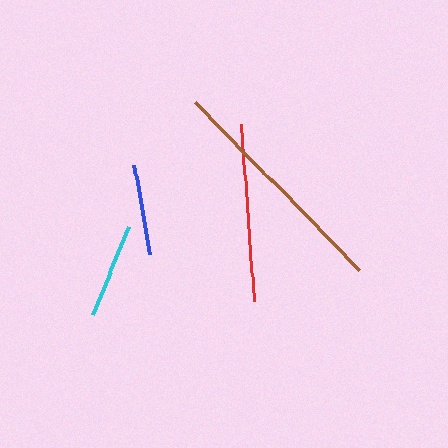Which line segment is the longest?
The brown line is the longest at approximately 235 pixels.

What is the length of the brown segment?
The brown segment is approximately 235 pixels long.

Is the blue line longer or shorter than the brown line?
The brown line is longer than the blue line.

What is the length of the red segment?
The red segment is approximately 178 pixels long.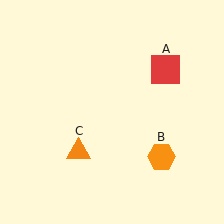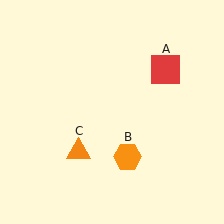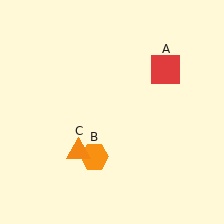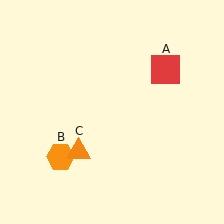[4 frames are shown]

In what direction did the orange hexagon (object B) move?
The orange hexagon (object B) moved left.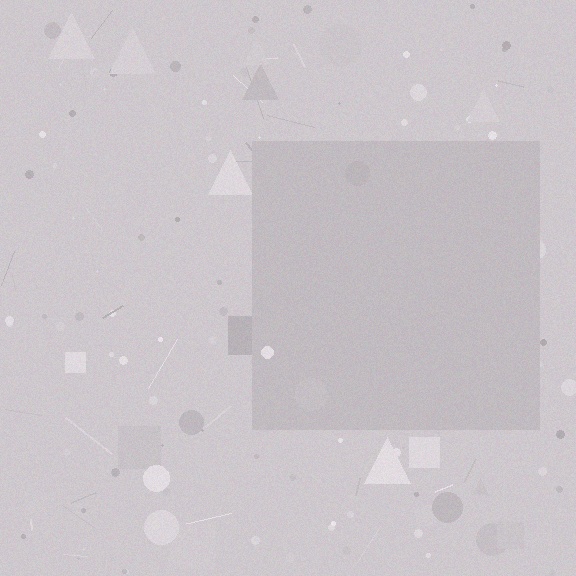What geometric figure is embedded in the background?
A square is embedded in the background.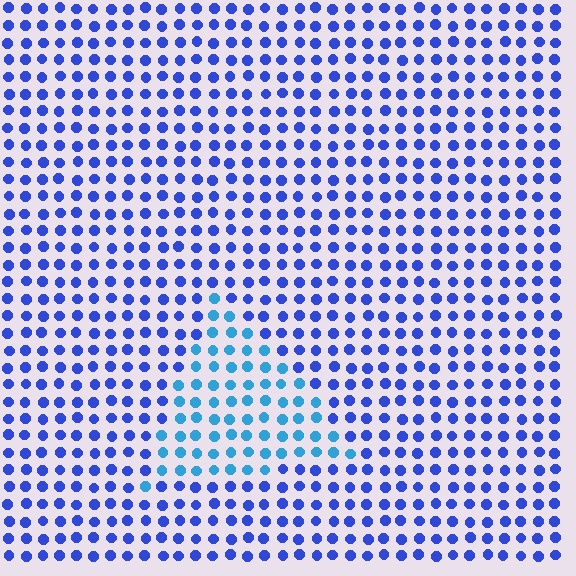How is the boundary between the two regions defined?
The boundary is defined purely by a slight shift in hue (about 33 degrees). Spacing, size, and orientation are identical on both sides.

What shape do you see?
I see a triangle.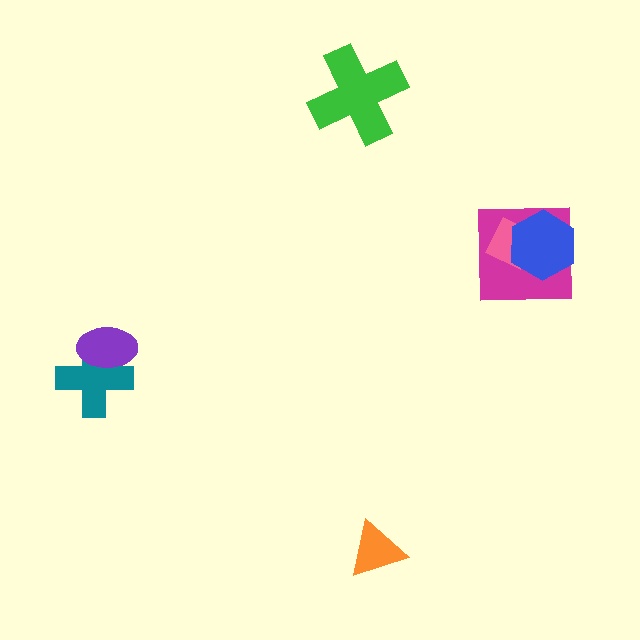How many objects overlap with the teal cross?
1 object overlaps with the teal cross.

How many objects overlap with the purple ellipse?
1 object overlaps with the purple ellipse.